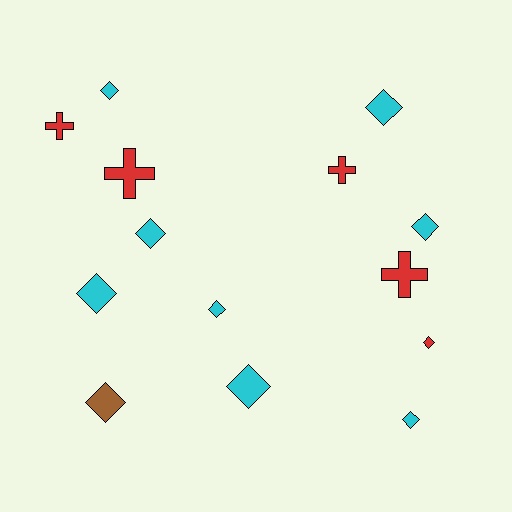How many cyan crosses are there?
There are no cyan crosses.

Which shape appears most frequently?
Diamond, with 10 objects.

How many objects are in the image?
There are 14 objects.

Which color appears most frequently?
Cyan, with 8 objects.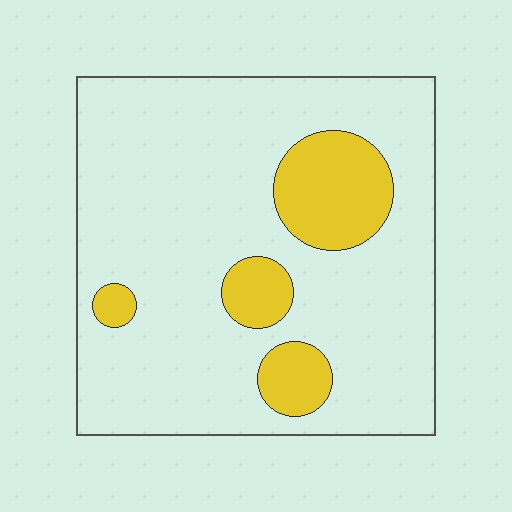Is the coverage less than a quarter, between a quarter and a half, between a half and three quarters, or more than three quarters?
Less than a quarter.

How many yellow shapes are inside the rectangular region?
4.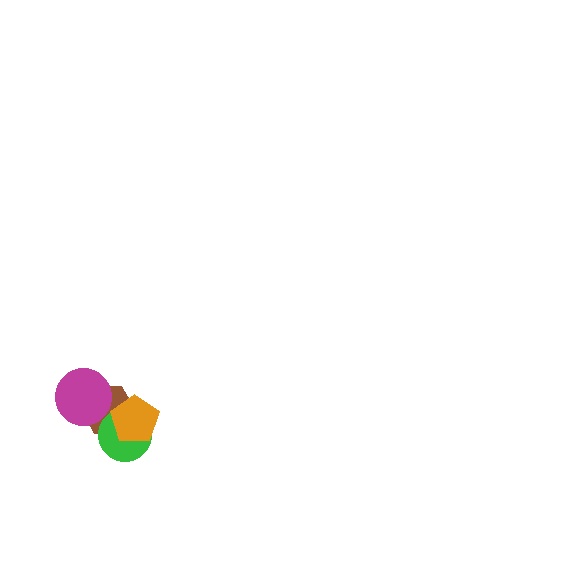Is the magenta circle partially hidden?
No, no other shape covers it.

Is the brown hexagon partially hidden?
Yes, it is partially covered by another shape.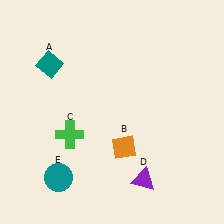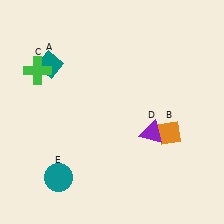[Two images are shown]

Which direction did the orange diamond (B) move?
The orange diamond (B) moved right.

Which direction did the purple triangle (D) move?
The purple triangle (D) moved up.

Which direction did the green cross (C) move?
The green cross (C) moved up.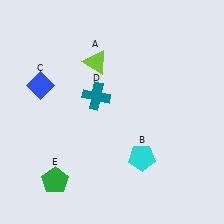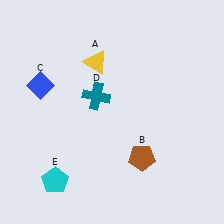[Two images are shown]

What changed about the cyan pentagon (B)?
In Image 1, B is cyan. In Image 2, it changed to brown.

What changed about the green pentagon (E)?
In Image 1, E is green. In Image 2, it changed to cyan.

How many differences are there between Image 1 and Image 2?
There are 3 differences between the two images.